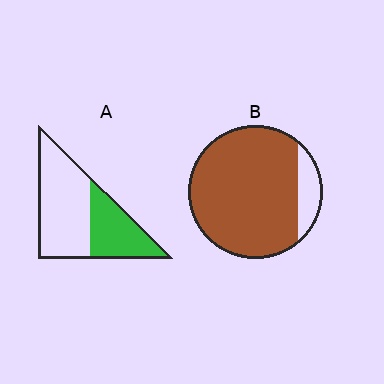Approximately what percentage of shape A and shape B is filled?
A is approximately 40% and B is approximately 85%.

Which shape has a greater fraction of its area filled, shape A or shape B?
Shape B.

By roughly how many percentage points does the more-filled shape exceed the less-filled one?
By roughly 50 percentage points (B over A).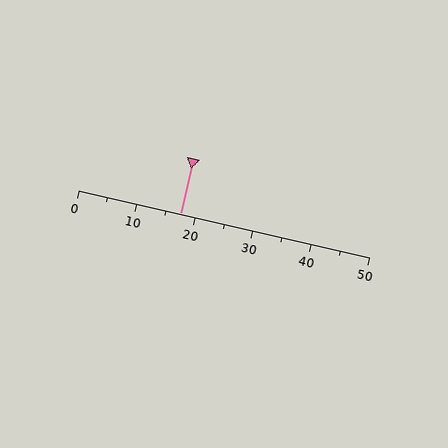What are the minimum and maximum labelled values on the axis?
The axis runs from 0 to 50.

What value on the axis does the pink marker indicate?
The marker indicates approximately 17.5.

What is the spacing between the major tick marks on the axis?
The major ticks are spaced 10 apart.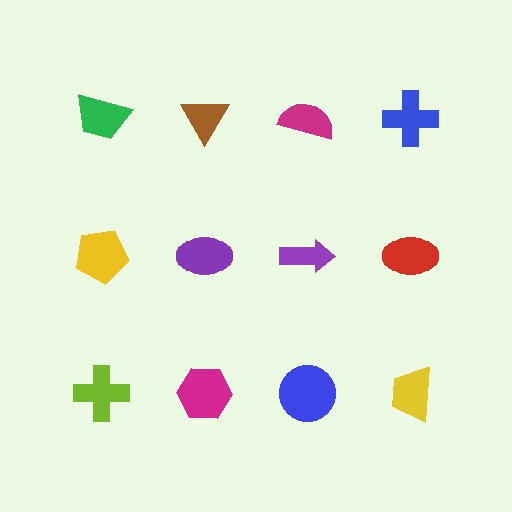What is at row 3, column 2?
A magenta hexagon.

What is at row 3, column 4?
A yellow trapezoid.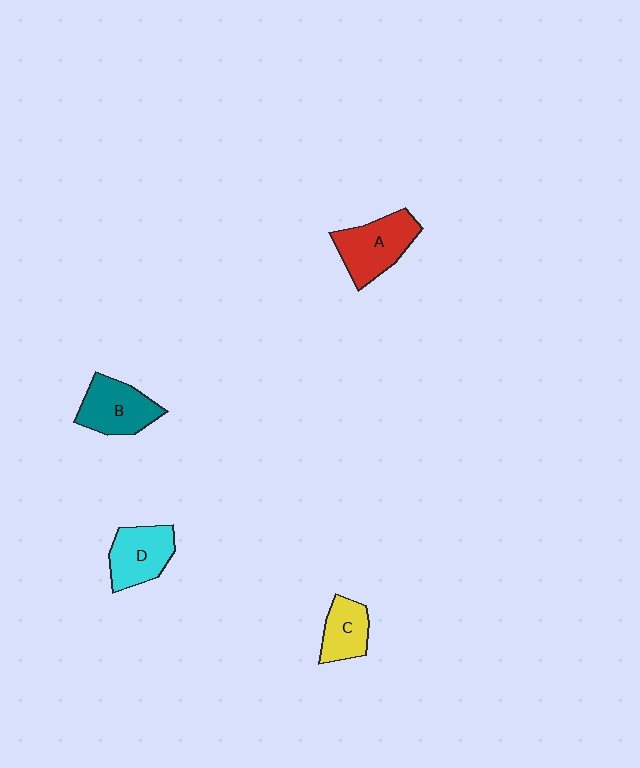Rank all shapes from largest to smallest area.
From largest to smallest: A (red), B (teal), D (cyan), C (yellow).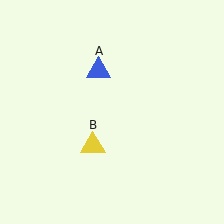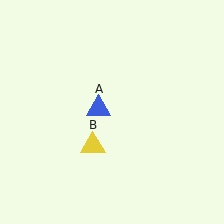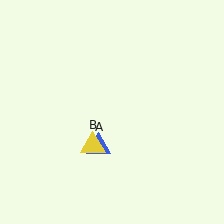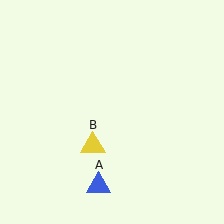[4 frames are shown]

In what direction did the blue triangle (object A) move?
The blue triangle (object A) moved down.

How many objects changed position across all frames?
1 object changed position: blue triangle (object A).